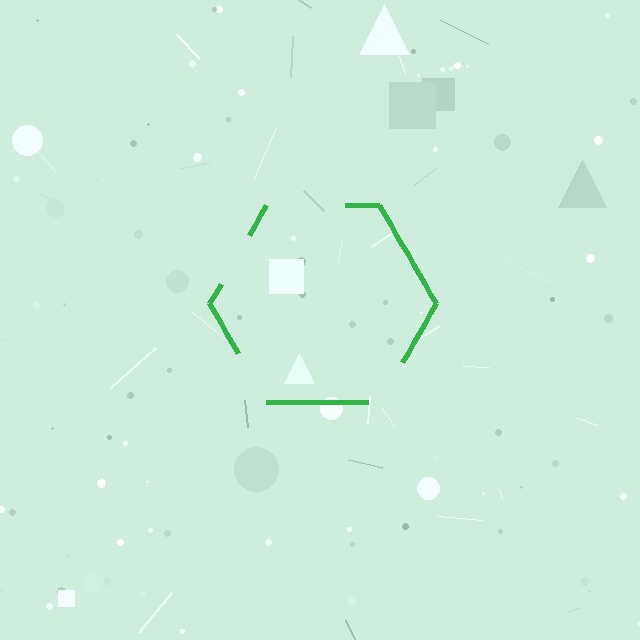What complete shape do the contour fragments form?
The contour fragments form a hexagon.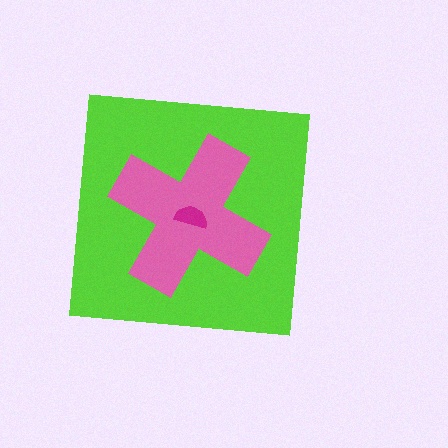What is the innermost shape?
The magenta semicircle.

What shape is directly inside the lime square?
The pink cross.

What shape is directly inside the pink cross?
The magenta semicircle.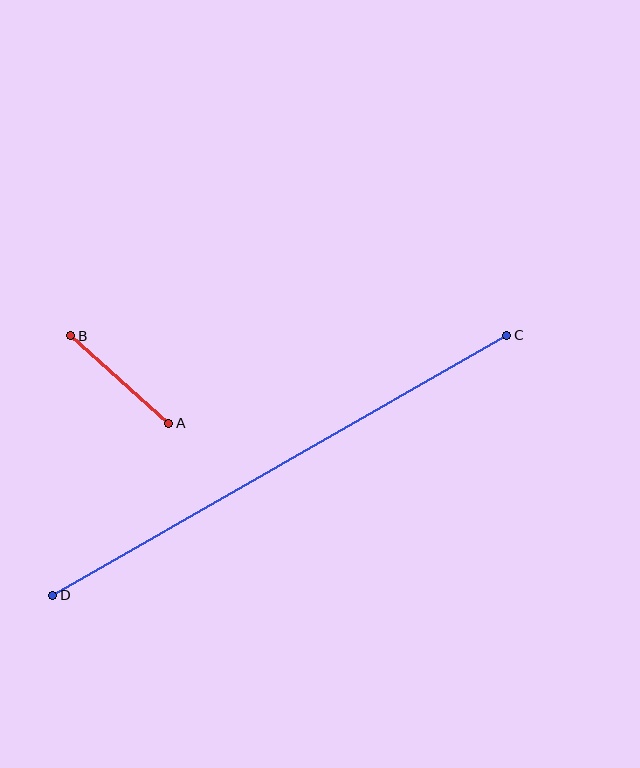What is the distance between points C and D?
The distance is approximately 523 pixels.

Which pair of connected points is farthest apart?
Points C and D are farthest apart.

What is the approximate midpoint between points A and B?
The midpoint is at approximately (120, 379) pixels.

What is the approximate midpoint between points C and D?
The midpoint is at approximately (280, 465) pixels.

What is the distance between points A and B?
The distance is approximately 131 pixels.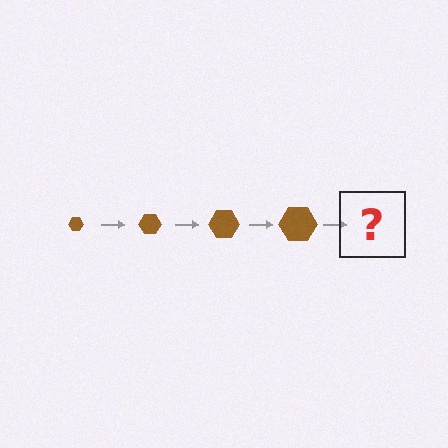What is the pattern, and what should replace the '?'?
The pattern is that the hexagon gets progressively larger each step. The '?' should be a brown hexagon, larger than the previous one.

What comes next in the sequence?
The next element should be a brown hexagon, larger than the previous one.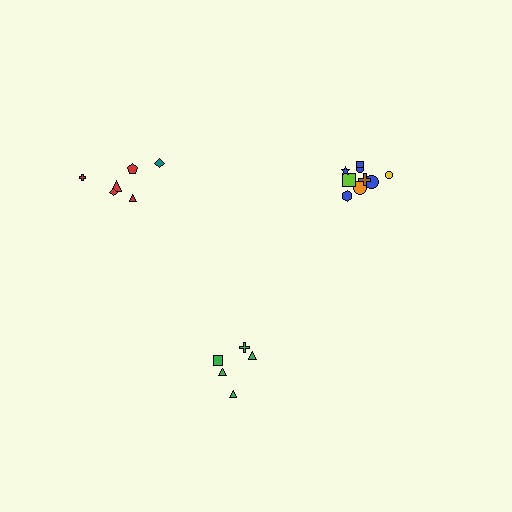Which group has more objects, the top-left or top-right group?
The top-right group.